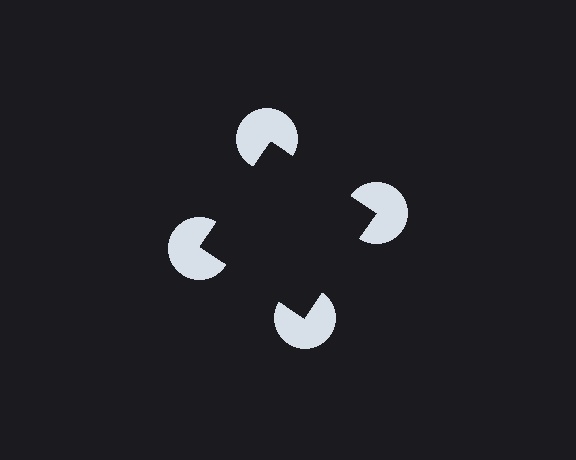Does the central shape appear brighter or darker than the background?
It typically appears slightly darker than the background, even though no actual brightness change is drawn.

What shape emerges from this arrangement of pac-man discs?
An illusory square — its edges are inferred from the aligned wedge cuts in the pac-man discs, not physically drawn.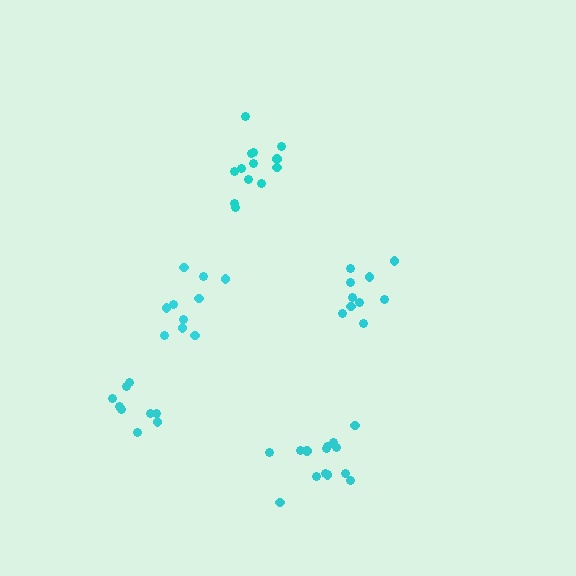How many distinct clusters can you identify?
There are 5 distinct clusters.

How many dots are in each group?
Group 1: 15 dots, Group 2: 13 dots, Group 3: 10 dots, Group 4: 10 dots, Group 5: 9 dots (57 total).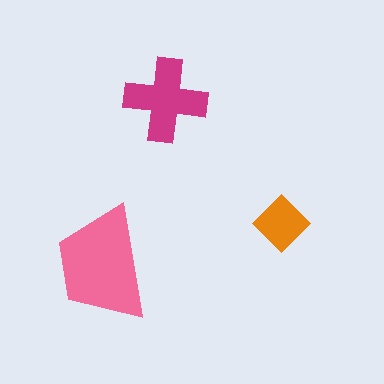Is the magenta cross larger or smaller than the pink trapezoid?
Smaller.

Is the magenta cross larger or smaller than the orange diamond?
Larger.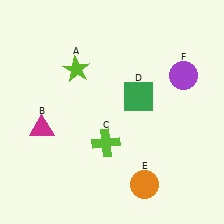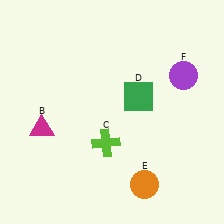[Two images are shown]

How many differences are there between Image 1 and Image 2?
There is 1 difference between the two images.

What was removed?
The lime star (A) was removed in Image 2.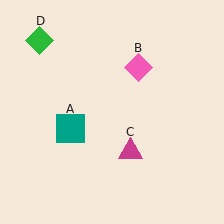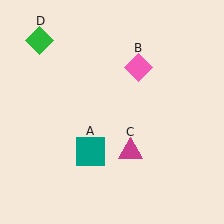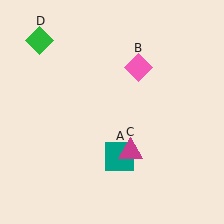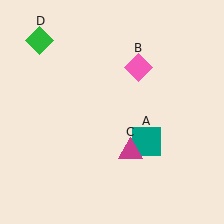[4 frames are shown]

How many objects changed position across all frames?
1 object changed position: teal square (object A).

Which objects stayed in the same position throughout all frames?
Pink diamond (object B) and magenta triangle (object C) and green diamond (object D) remained stationary.